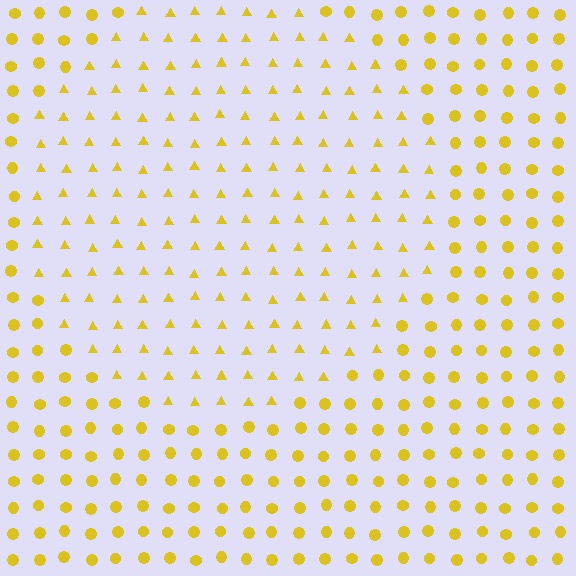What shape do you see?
I see a circle.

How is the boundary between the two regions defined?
The boundary is defined by a change in element shape: triangles inside vs. circles outside. All elements share the same color and spacing.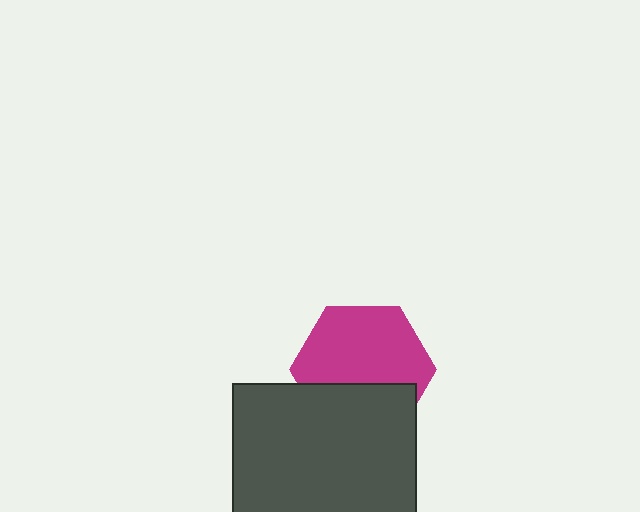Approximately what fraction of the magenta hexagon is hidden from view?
Roughly 36% of the magenta hexagon is hidden behind the dark gray square.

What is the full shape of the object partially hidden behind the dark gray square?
The partially hidden object is a magenta hexagon.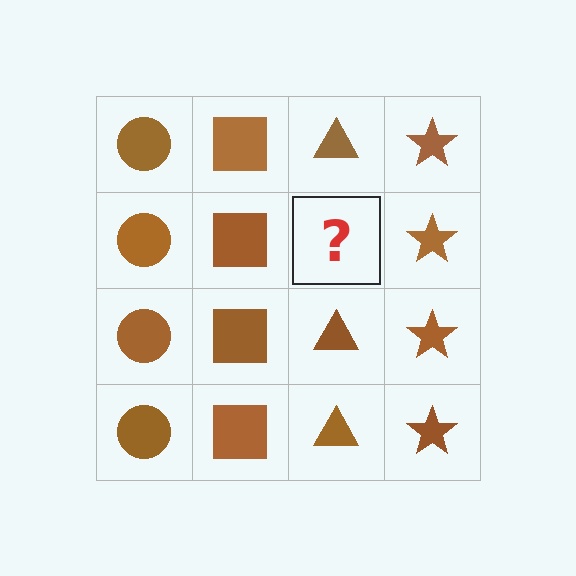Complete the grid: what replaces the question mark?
The question mark should be replaced with a brown triangle.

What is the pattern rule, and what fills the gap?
The rule is that each column has a consistent shape. The gap should be filled with a brown triangle.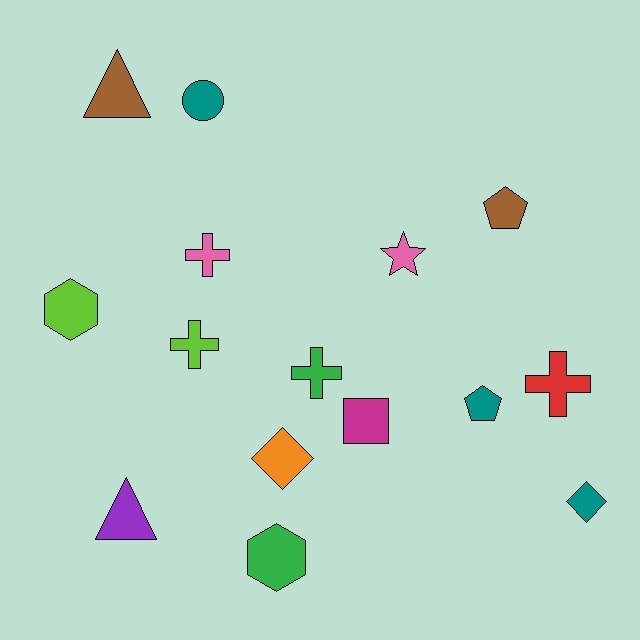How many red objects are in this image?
There is 1 red object.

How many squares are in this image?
There is 1 square.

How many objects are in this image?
There are 15 objects.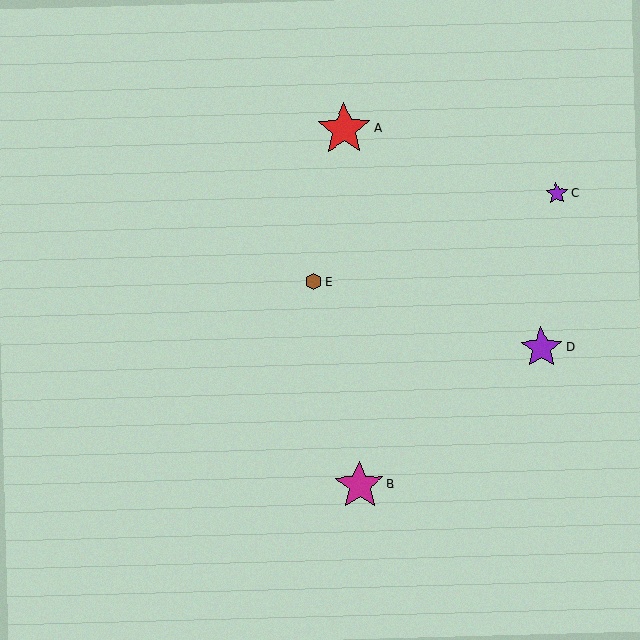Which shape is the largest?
The red star (labeled A) is the largest.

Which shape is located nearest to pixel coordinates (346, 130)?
The red star (labeled A) at (344, 129) is nearest to that location.